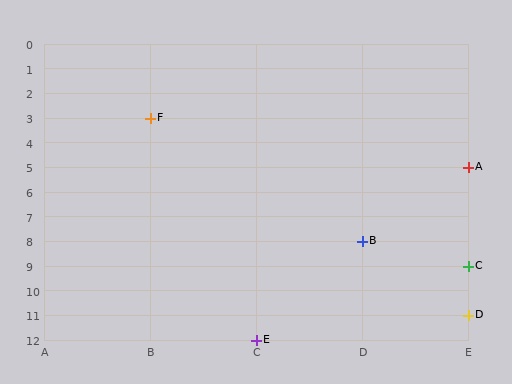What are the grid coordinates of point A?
Point A is at grid coordinates (E, 5).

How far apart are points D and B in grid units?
Points D and B are 1 column and 3 rows apart (about 3.2 grid units diagonally).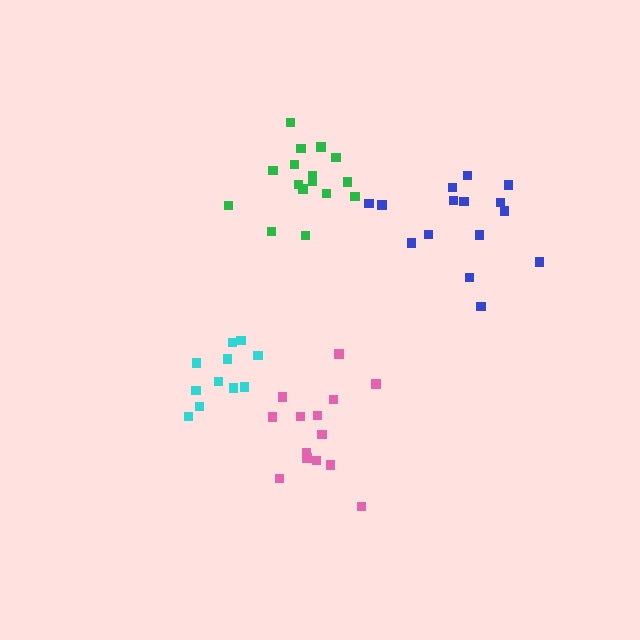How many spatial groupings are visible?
There are 4 spatial groupings.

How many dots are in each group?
Group 1: 11 dots, Group 2: 14 dots, Group 3: 16 dots, Group 4: 15 dots (56 total).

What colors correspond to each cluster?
The clusters are colored: cyan, pink, green, blue.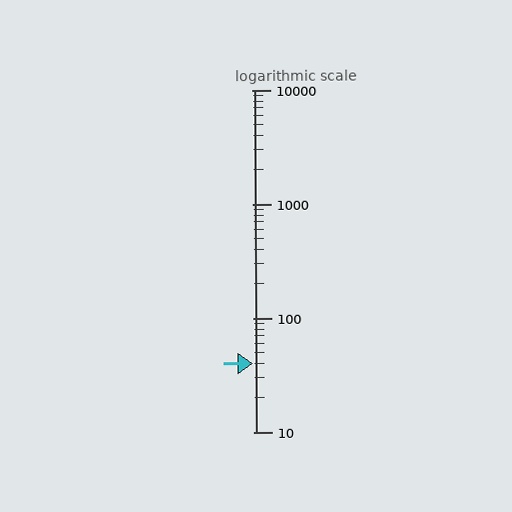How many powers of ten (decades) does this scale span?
The scale spans 3 decades, from 10 to 10000.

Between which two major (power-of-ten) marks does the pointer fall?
The pointer is between 10 and 100.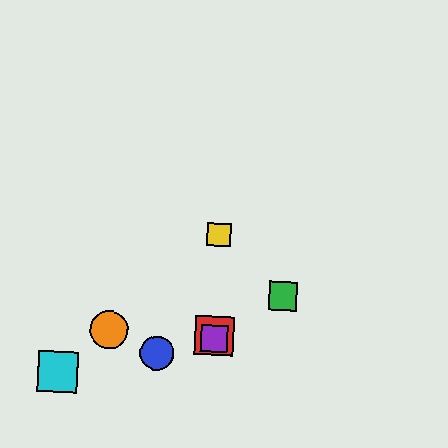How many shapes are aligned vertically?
3 shapes (the red square, the yellow square, the purple square) are aligned vertically.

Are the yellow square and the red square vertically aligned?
Yes, both are at x≈219.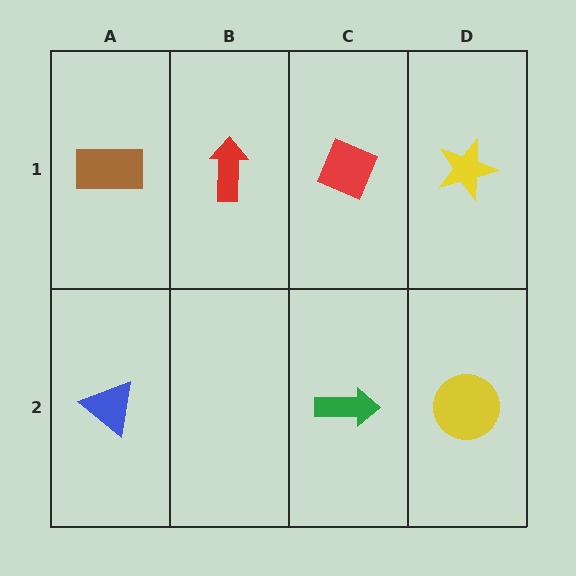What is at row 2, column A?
A blue triangle.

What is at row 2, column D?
A yellow circle.